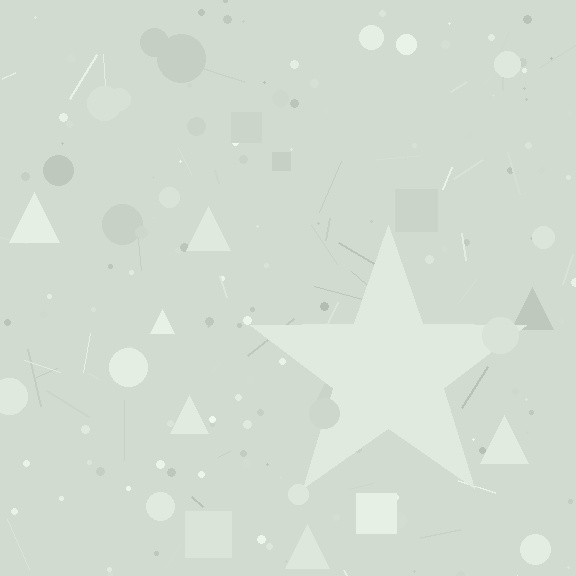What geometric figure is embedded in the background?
A star is embedded in the background.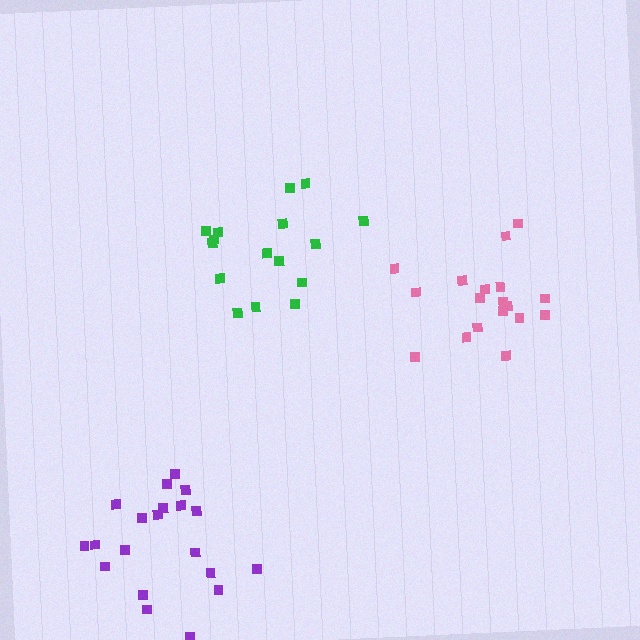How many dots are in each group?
Group 1: 20 dots, Group 2: 18 dots, Group 3: 16 dots (54 total).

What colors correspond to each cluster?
The clusters are colored: purple, pink, green.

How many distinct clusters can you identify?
There are 3 distinct clusters.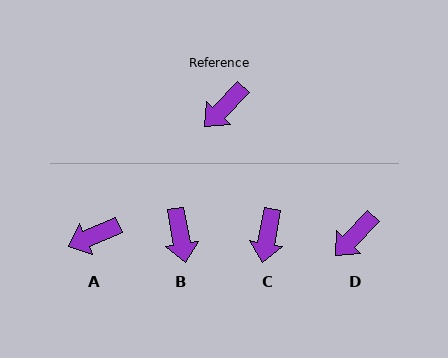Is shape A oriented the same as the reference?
No, it is off by about 23 degrees.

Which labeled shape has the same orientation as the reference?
D.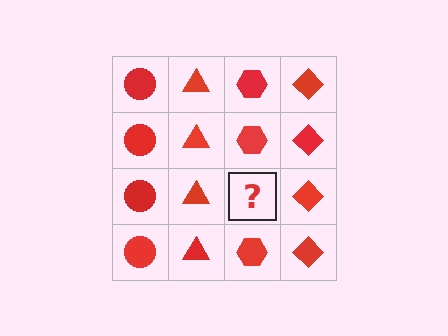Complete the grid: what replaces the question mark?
The question mark should be replaced with a red hexagon.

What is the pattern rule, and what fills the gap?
The rule is that each column has a consistent shape. The gap should be filled with a red hexagon.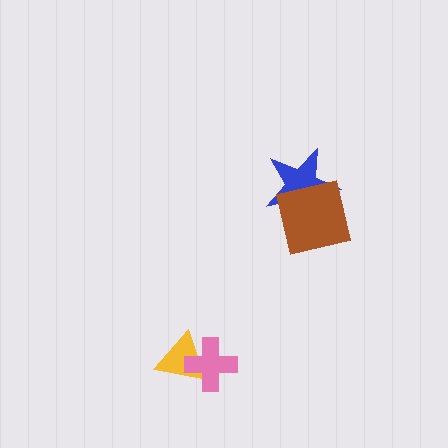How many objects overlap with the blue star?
1 object overlaps with the blue star.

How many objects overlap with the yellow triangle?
1 object overlaps with the yellow triangle.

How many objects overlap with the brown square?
1 object overlaps with the brown square.